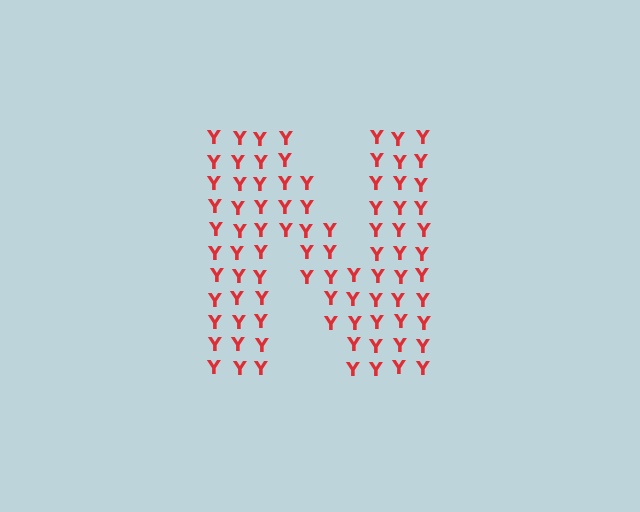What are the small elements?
The small elements are letter Y's.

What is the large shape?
The large shape is the letter N.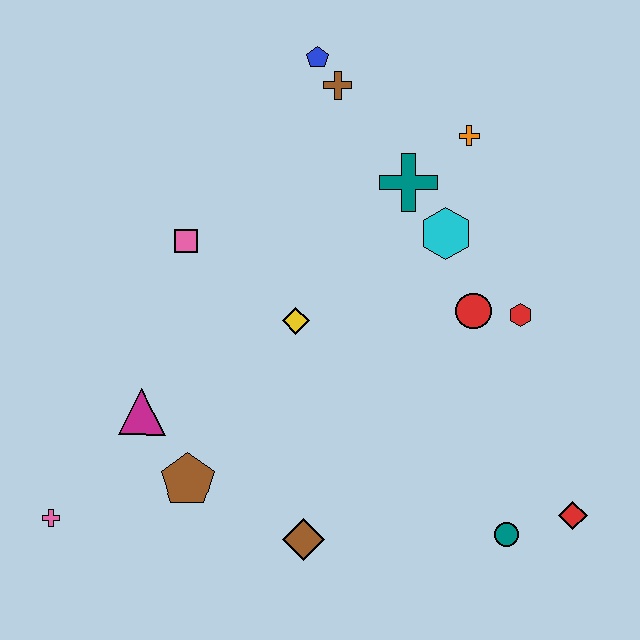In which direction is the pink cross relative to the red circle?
The pink cross is to the left of the red circle.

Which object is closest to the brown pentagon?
The magenta triangle is closest to the brown pentagon.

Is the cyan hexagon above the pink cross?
Yes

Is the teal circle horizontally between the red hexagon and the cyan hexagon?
Yes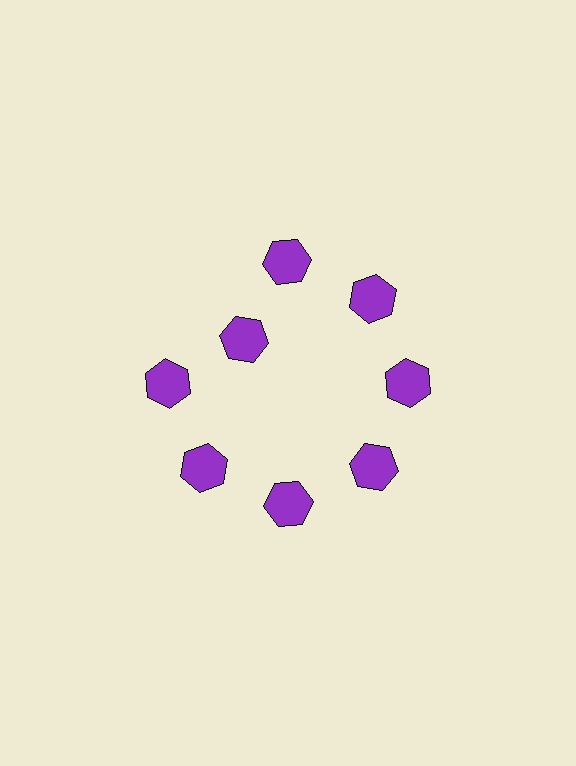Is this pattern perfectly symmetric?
No. The 8 purple hexagons are arranged in a ring, but one element near the 10 o'clock position is pulled inward toward the center, breaking the 8-fold rotational symmetry.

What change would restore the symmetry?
The symmetry would be restored by moving it outward, back onto the ring so that all 8 hexagons sit at equal angles and equal distance from the center.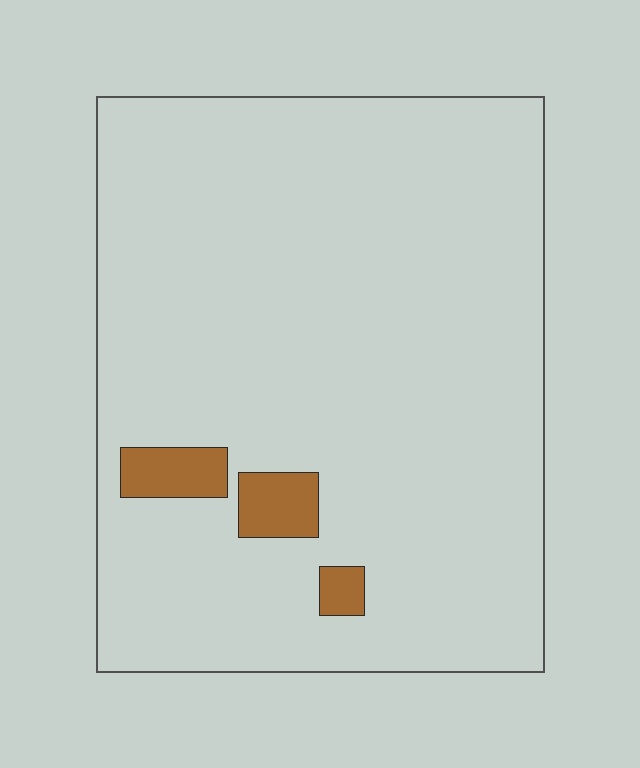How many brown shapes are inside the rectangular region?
3.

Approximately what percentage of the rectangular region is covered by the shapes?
Approximately 5%.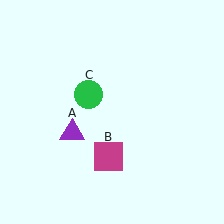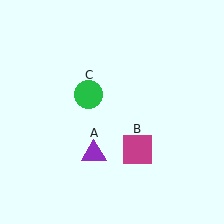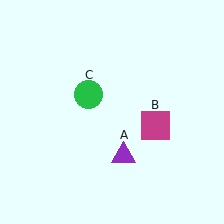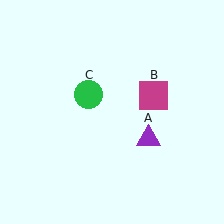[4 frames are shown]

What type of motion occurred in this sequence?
The purple triangle (object A), magenta square (object B) rotated counterclockwise around the center of the scene.